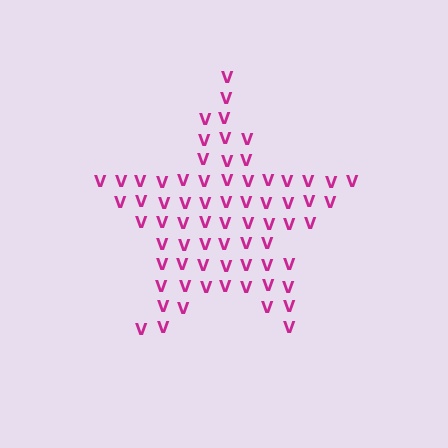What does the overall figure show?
The overall figure shows a star.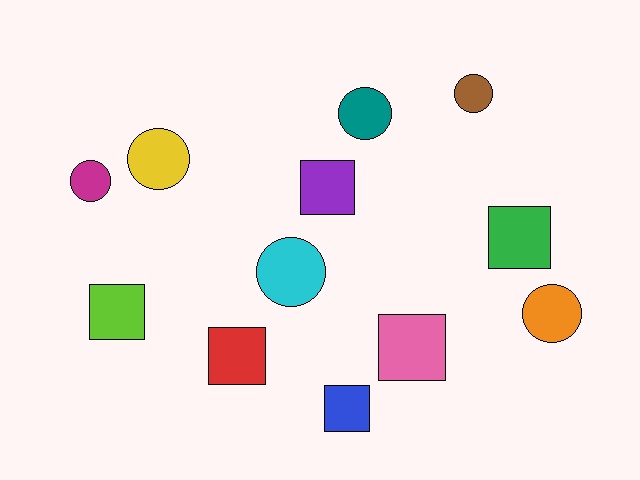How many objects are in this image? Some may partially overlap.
There are 12 objects.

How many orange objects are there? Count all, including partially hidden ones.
There is 1 orange object.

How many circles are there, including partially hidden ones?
There are 6 circles.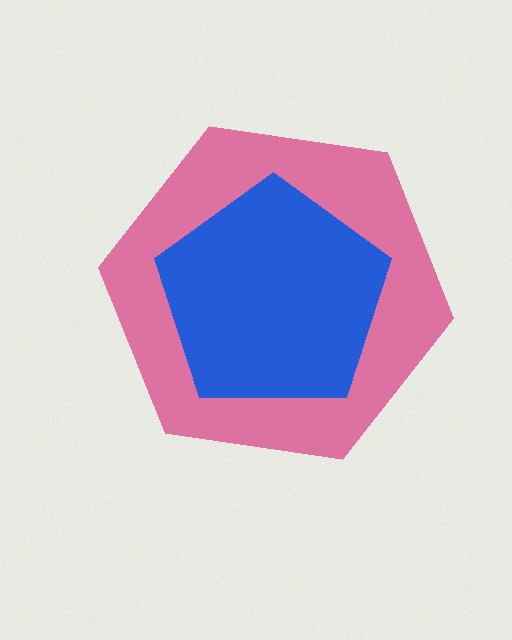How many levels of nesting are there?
2.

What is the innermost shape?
The blue pentagon.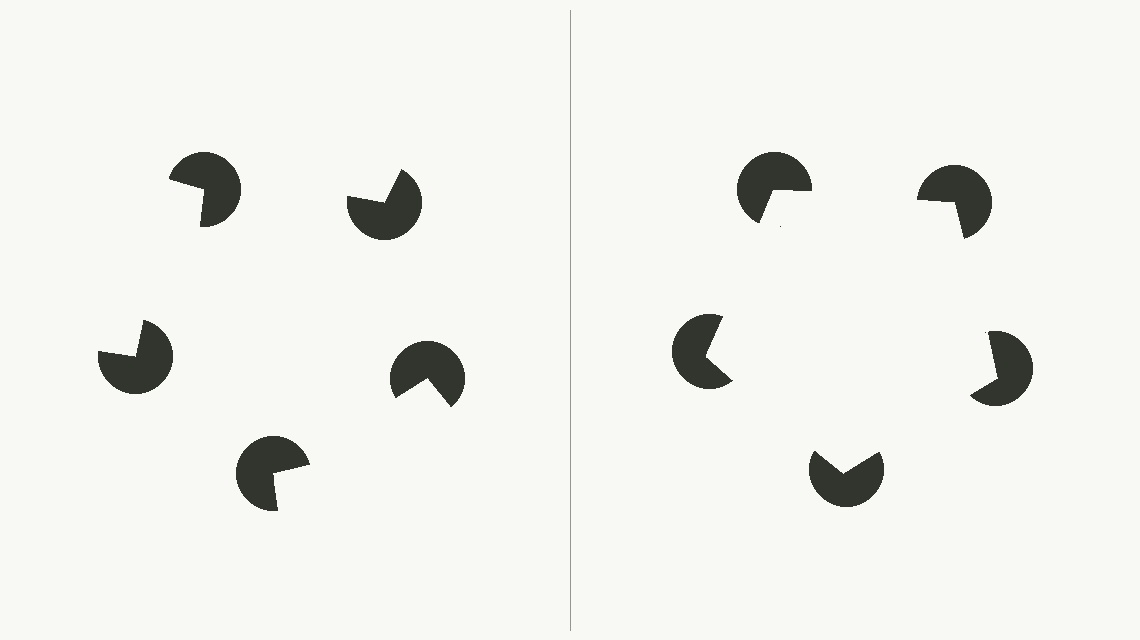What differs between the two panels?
The pac-man discs are positioned identically on both sides; only the wedge orientations differ. On the right they align to a pentagon; on the left they are misaligned.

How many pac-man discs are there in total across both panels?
10 — 5 on each side.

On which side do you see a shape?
An illusory pentagon appears on the right side. On the left side the wedge cuts are rotated, so no coherent shape forms.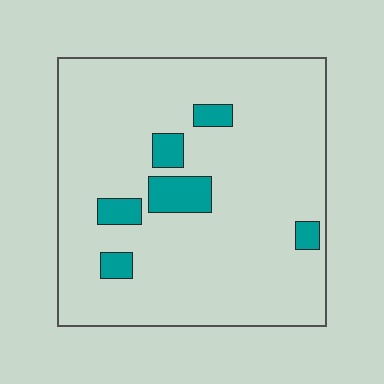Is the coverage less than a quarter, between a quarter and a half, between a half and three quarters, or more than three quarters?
Less than a quarter.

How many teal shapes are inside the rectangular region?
6.